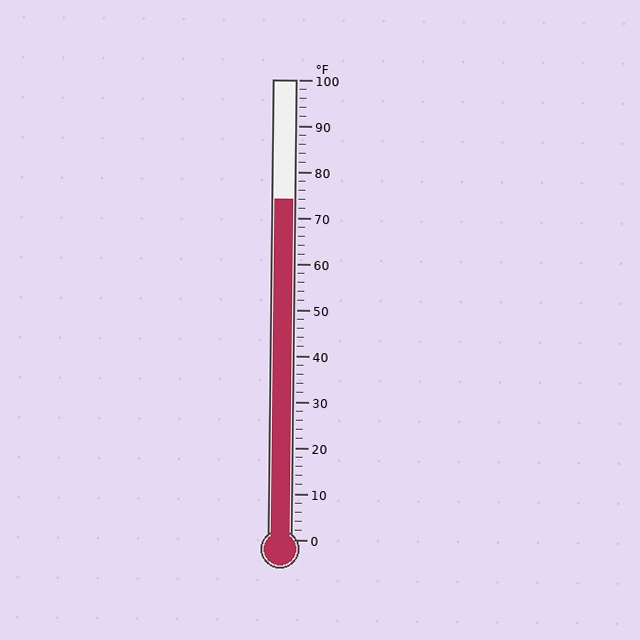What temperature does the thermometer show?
The thermometer shows approximately 74°F.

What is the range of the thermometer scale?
The thermometer scale ranges from 0°F to 100°F.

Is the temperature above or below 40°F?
The temperature is above 40°F.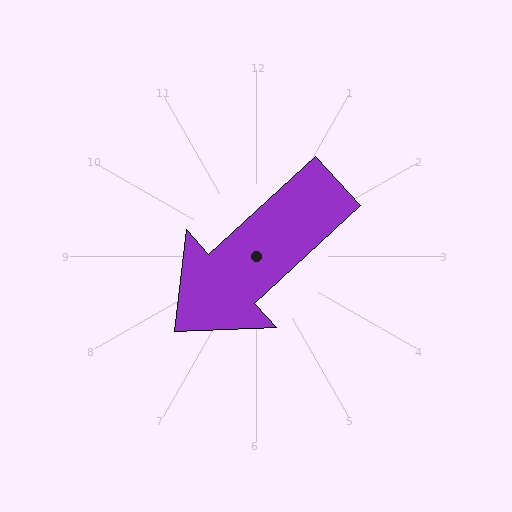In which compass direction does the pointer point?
Southwest.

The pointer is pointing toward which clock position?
Roughly 8 o'clock.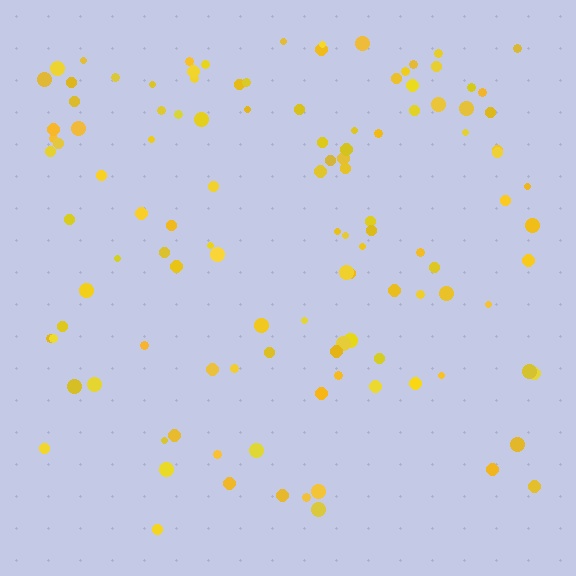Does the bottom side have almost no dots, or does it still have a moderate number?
Still a moderate number, just noticeably fewer than the top.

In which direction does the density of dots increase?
From bottom to top, with the top side densest.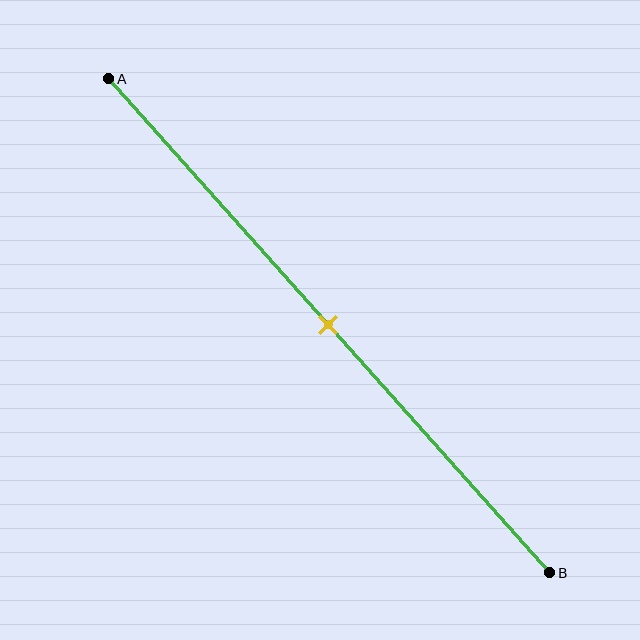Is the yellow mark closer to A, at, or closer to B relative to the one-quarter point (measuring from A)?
The yellow mark is closer to point B than the one-quarter point of segment AB.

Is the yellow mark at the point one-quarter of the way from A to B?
No, the mark is at about 50% from A, not at the 25% one-quarter point.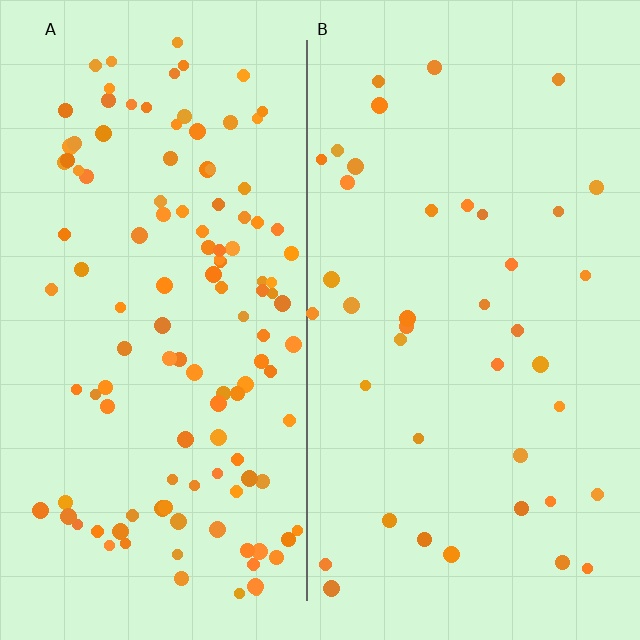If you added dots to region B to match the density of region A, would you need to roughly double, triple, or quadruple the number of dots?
Approximately triple.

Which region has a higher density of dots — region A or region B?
A (the left).